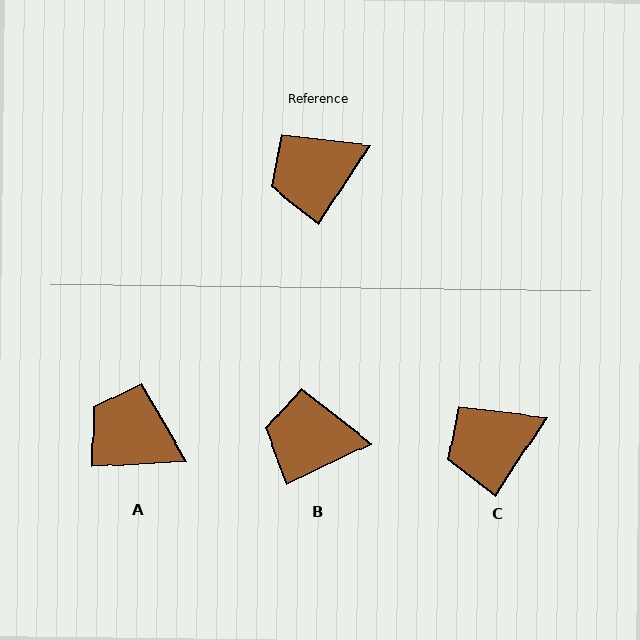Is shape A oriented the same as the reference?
No, it is off by about 53 degrees.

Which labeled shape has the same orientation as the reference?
C.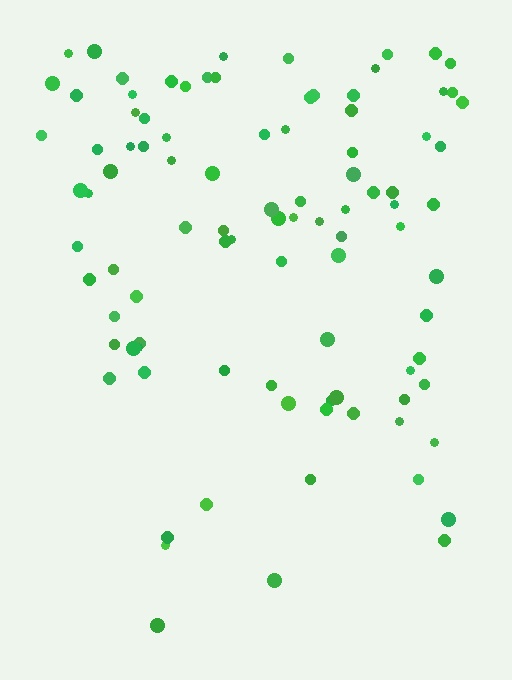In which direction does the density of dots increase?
From bottom to top, with the top side densest.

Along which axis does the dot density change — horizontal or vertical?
Vertical.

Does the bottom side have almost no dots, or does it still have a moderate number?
Still a moderate number, just noticeably fewer than the top.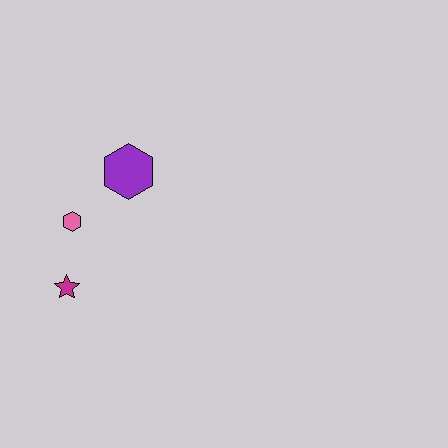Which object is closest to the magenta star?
The pink hexagon is closest to the magenta star.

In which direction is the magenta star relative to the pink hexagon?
The magenta star is below the pink hexagon.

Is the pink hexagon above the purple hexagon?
No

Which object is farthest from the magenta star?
The purple hexagon is farthest from the magenta star.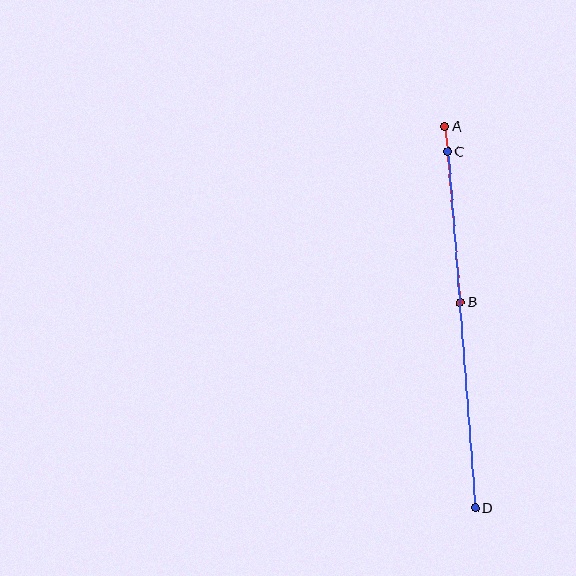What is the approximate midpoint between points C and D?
The midpoint is at approximately (461, 330) pixels.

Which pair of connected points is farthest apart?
Points C and D are farthest apart.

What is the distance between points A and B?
The distance is approximately 177 pixels.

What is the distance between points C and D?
The distance is approximately 357 pixels.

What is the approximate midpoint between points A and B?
The midpoint is at approximately (453, 214) pixels.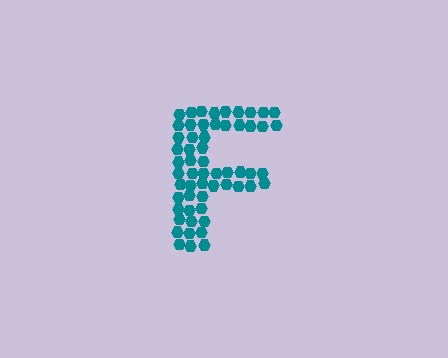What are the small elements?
The small elements are hexagons.